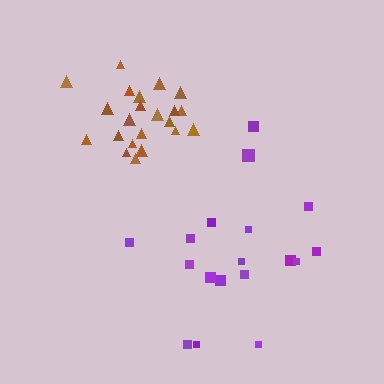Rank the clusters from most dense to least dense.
brown, purple.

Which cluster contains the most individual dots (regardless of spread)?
Brown (22).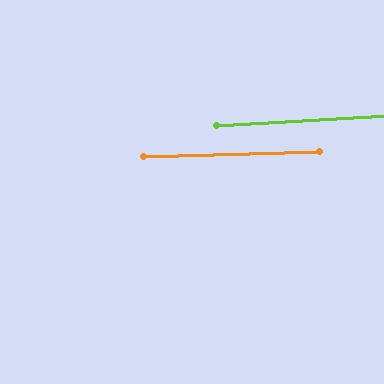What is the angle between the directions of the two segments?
Approximately 2 degrees.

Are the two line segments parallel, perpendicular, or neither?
Parallel — their directions differ by only 1.5°.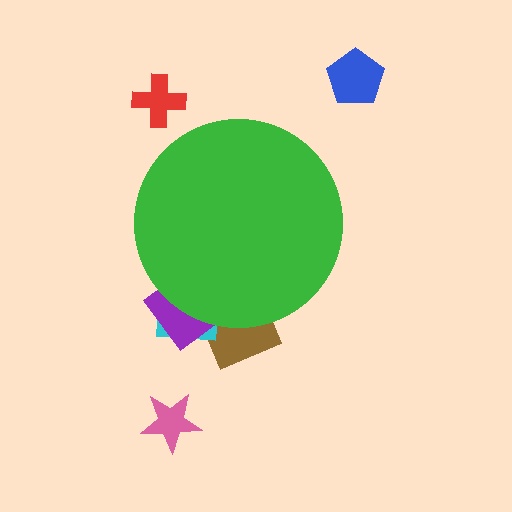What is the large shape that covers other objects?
A green circle.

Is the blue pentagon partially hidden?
No, the blue pentagon is fully visible.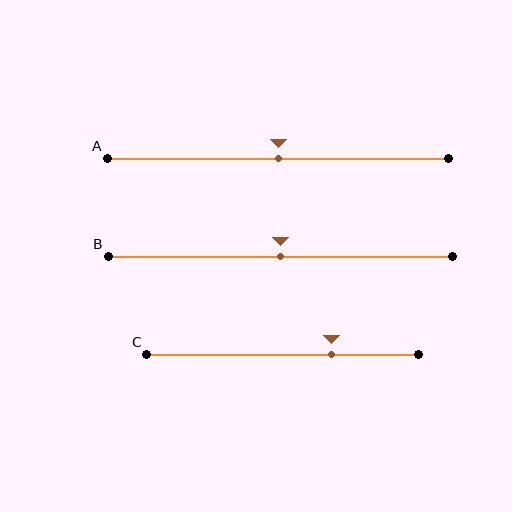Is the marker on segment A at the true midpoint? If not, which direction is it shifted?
Yes, the marker on segment A is at the true midpoint.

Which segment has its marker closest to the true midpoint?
Segment A has its marker closest to the true midpoint.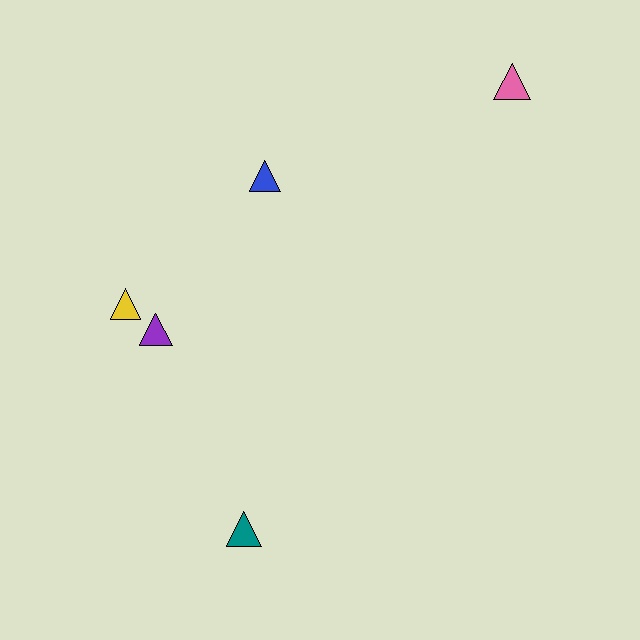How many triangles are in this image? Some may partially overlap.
There are 5 triangles.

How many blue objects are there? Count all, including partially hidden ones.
There is 1 blue object.